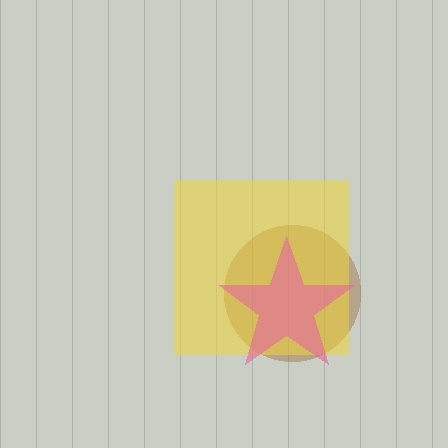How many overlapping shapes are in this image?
There are 3 overlapping shapes in the image.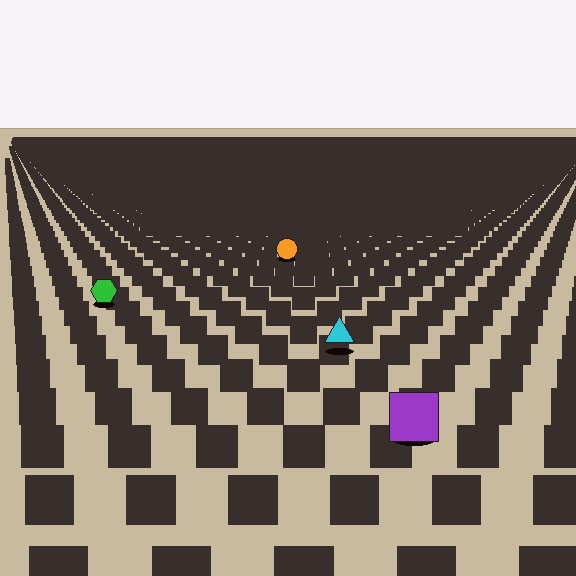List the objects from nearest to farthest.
From nearest to farthest: the purple square, the cyan triangle, the green hexagon, the orange circle.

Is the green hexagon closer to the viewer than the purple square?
No. The purple square is closer — you can tell from the texture gradient: the ground texture is coarser near it.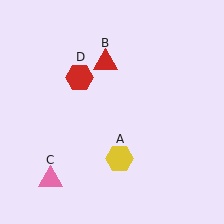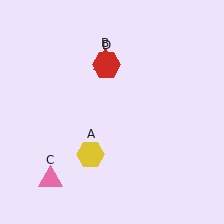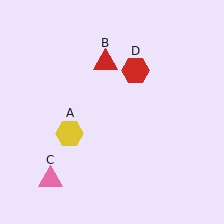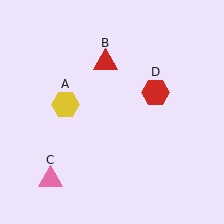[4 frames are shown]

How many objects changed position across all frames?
2 objects changed position: yellow hexagon (object A), red hexagon (object D).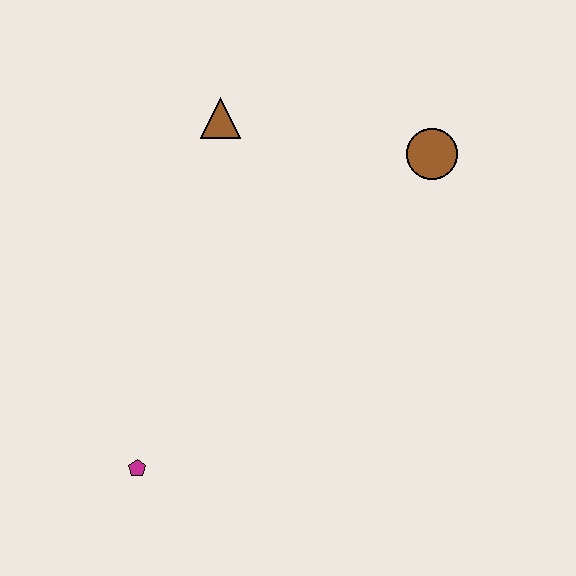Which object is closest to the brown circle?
The brown triangle is closest to the brown circle.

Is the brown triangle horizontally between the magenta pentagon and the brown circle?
Yes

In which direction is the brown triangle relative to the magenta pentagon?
The brown triangle is above the magenta pentagon.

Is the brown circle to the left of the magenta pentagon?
No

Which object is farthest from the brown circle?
The magenta pentagon is farthest from the brown circle.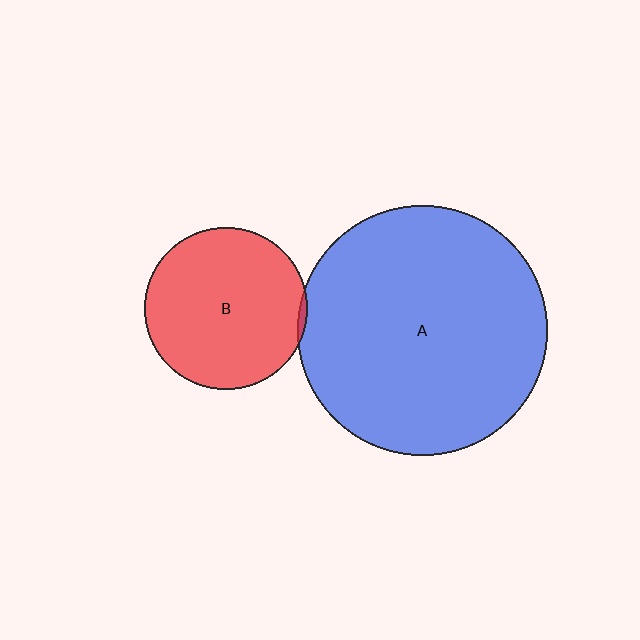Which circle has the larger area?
Circle A (blue).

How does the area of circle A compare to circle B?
Approximately 2.4 times.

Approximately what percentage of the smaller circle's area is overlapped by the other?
Approximately 5%.